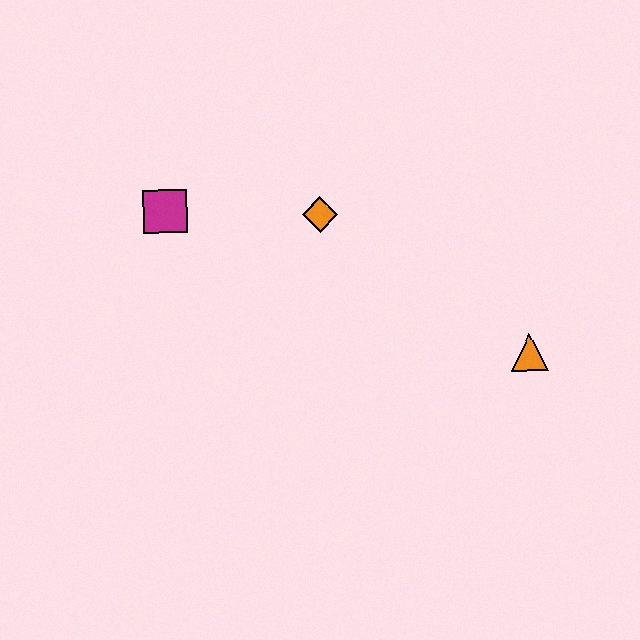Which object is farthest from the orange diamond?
The orange triangle is farthest from the orange diamond.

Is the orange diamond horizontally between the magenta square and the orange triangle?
Yes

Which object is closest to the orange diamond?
The magenta square is closest to the orange diamond.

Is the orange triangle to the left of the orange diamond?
No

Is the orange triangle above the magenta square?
No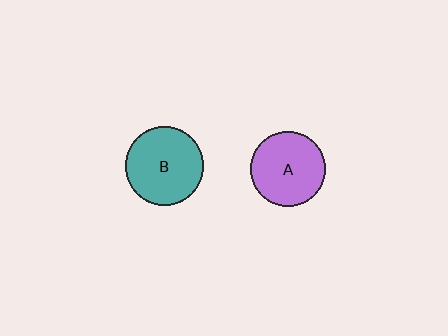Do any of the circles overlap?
No, none of the circles overlap.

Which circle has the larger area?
Circle B (teal).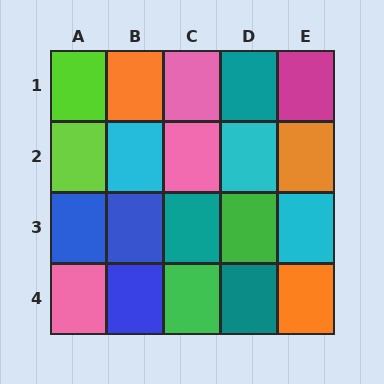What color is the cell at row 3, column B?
Blue.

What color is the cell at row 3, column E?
Cyan.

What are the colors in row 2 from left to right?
Lime, cyan, pink, cyan, orange.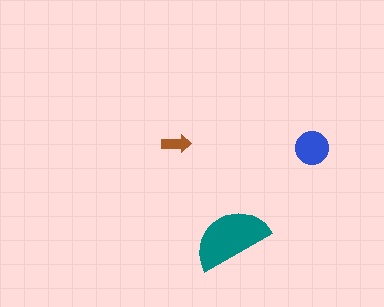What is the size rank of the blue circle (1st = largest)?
2nd.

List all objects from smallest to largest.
The brown arrow, the blue circle, the teal semicircle.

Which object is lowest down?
The teal semicircle is bottommost.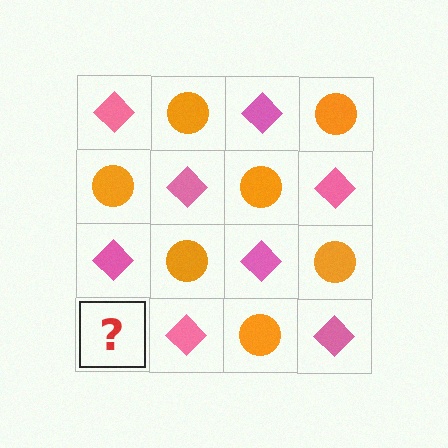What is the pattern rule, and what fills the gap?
The rule is that it alternates pink diamond and orange circle in a checkerboard pattern. The gap should be filled with an orange circle.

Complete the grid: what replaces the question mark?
The question mark should be replaced with an orange circle.